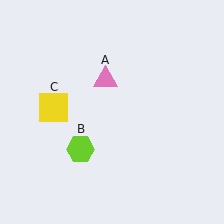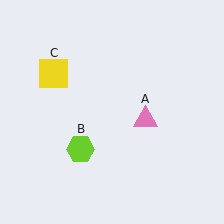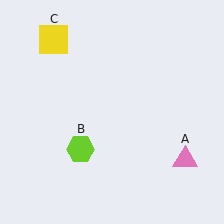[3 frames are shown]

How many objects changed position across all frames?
2 objects changed position: pink triangle (object A), yellow square (object C).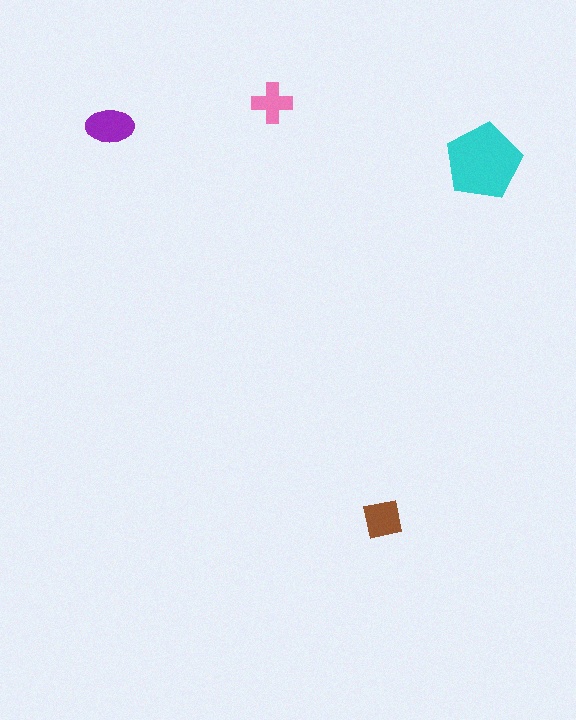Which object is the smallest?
The pink cross.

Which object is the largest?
The cyan pentagon.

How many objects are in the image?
There are 4 objects in the image.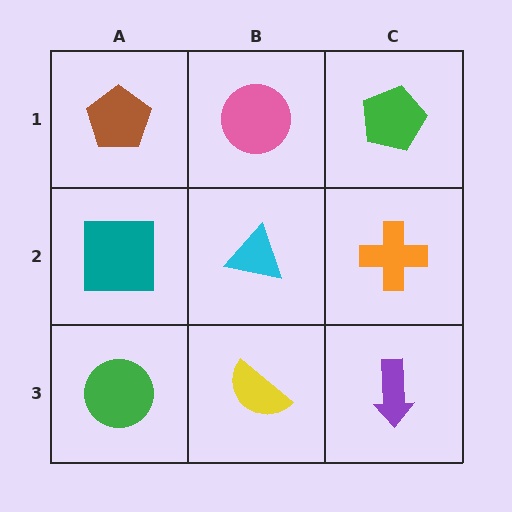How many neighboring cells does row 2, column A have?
3.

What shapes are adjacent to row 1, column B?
A cyan triangle (row 2, column B), a brown pentagon (row 1, column A), a green pentagon (row 1, column C).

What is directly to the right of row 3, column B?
A purple arrow.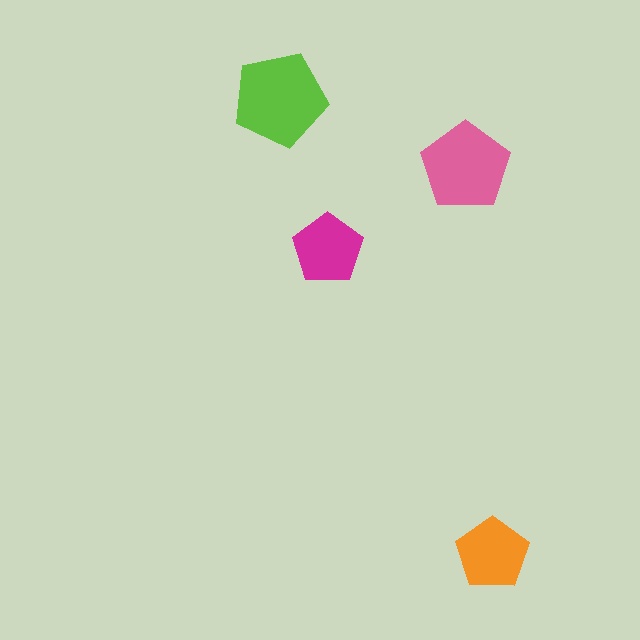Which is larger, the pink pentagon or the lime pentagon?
The lime one.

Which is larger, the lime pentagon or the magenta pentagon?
The lime one.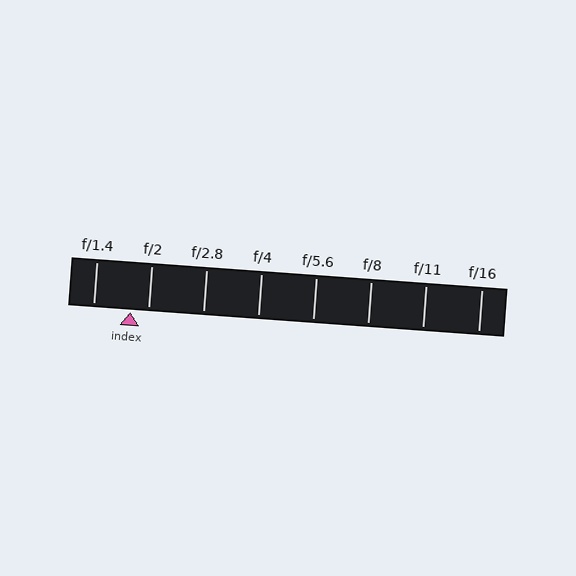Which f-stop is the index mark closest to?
The index mark is closest to f/2.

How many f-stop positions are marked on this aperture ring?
There are 8 f-stop positions marked.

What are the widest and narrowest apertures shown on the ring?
The widest aperture shown is f/1.4 and the narrowest is f/16.